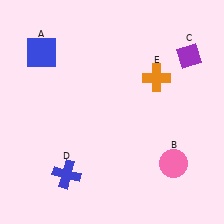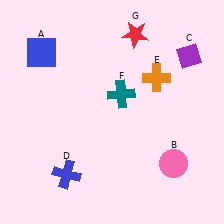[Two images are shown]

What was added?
A teal cross (F), a red star (G) were added in Image 2.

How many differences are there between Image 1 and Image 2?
There are 2 differences between the two images.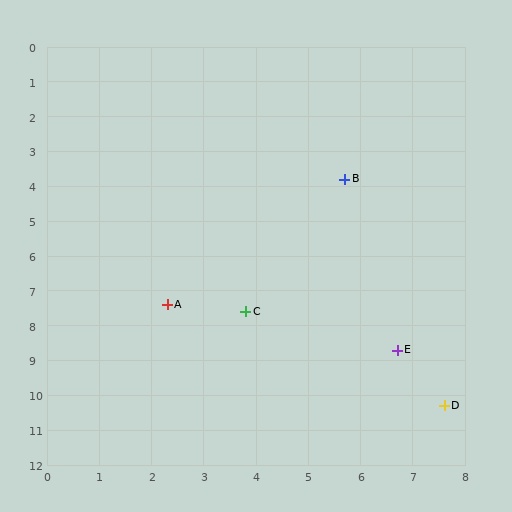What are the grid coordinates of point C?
Point C is at approximately (3.8, 7.6).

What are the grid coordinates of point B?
Point B is at approximately (5.7, 3.8).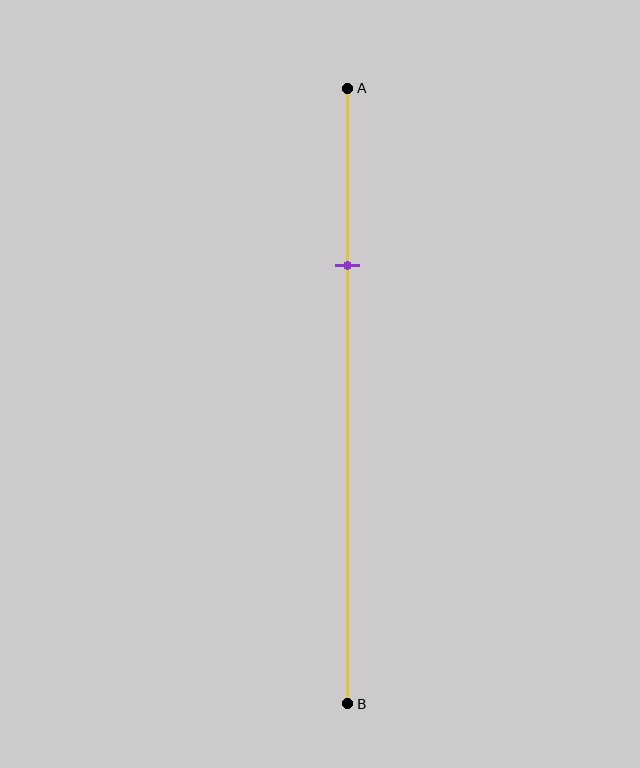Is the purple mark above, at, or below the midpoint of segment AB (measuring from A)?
The purple mark is above the midpoint of segment AB.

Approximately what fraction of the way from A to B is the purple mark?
The purple mark is approximately 30% of the way from A to B.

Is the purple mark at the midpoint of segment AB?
No, the mark is at about 30% from A, not at the 50% midpoint.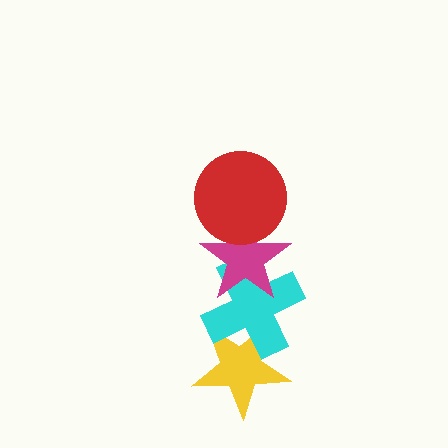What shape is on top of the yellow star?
The cyan cross is on top of the yellow star.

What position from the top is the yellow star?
The yellow star is 4th from the top.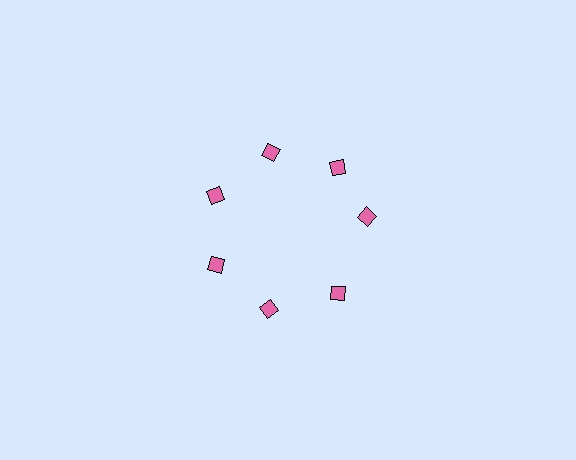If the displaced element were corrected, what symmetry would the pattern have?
It would have 7-fold rotational symmetry — the pattern would map onto itself every 51 degrees.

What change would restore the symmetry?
The symmetry would be restored by rotating it back into even spacing with its neighbors so that all 7 diamonds sit at equal angles and equal distance from the center.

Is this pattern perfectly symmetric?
No. The 7 pink diamonds are arranged in a ring, but one element near the 3 o'clock position is rotated out of alignment along the ring, breaking the 7-fold rotational symmetry.